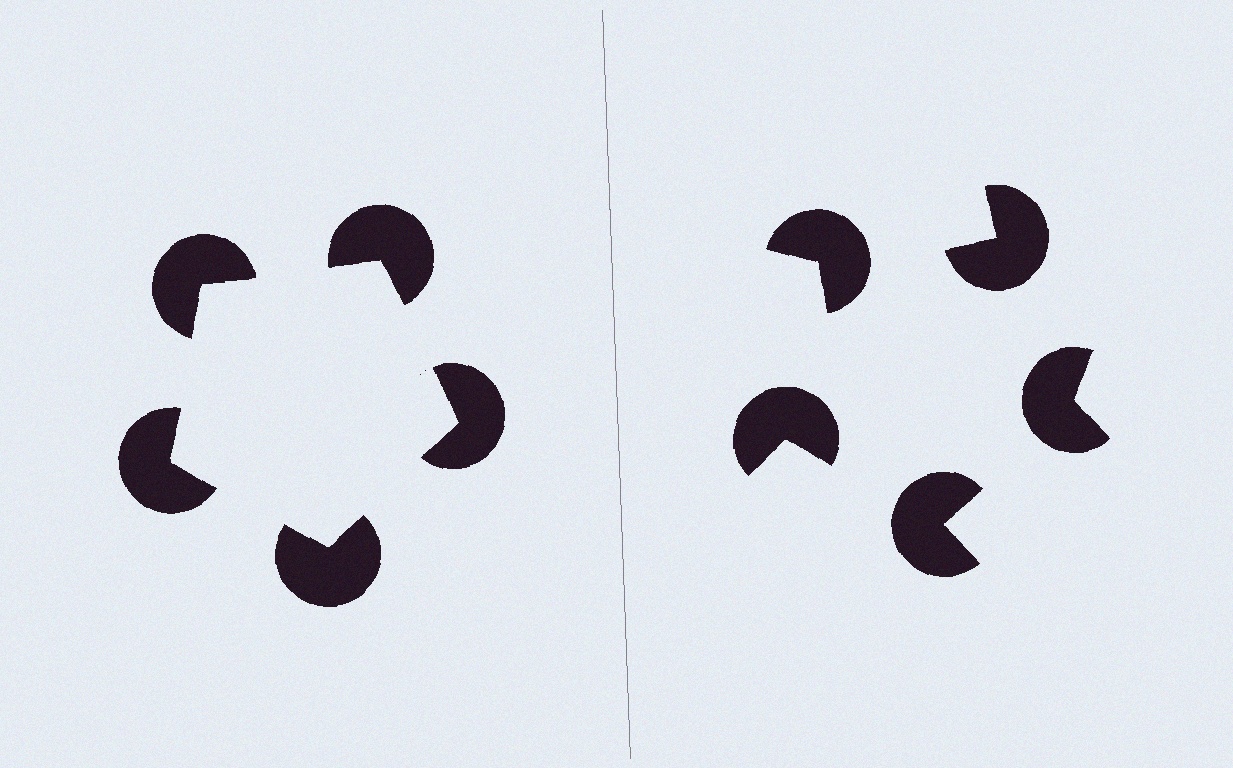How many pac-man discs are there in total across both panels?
10 — 5 on each side.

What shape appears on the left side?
An illusory pentagon.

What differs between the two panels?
The pac-man discs are positioned identically on both sides; only the wedge orientations differ. On the left they align to a pentagon; on the right they are misaligned.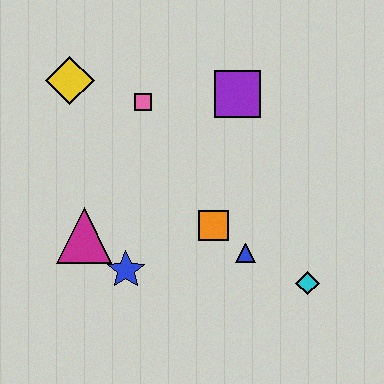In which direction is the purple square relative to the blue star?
The purple square is above the blue star.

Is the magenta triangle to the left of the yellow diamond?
No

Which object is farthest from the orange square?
The yellow diamond is farthest from the orange square.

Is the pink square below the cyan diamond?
No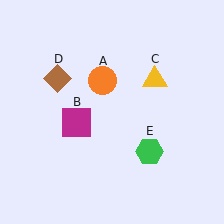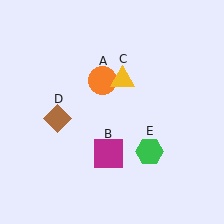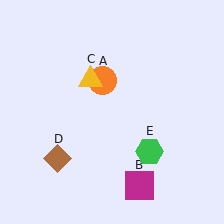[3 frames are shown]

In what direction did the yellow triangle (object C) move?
The yellow triangle (object C) moved left.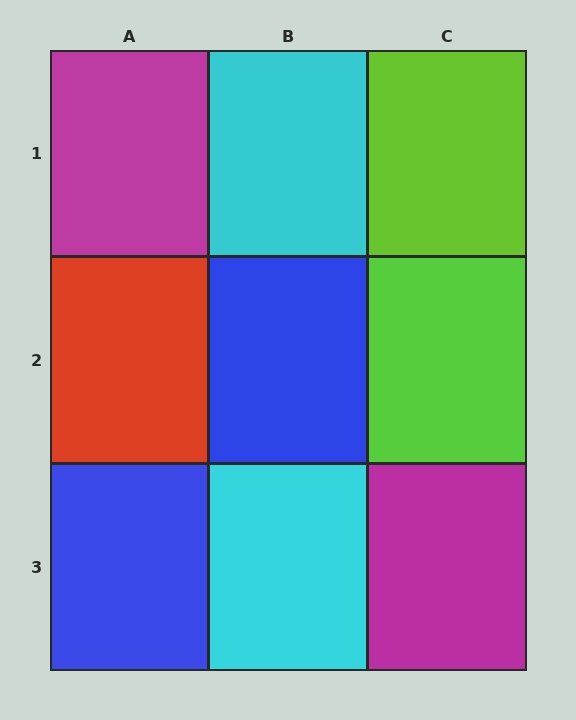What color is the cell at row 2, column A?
Red.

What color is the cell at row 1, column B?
Cyan.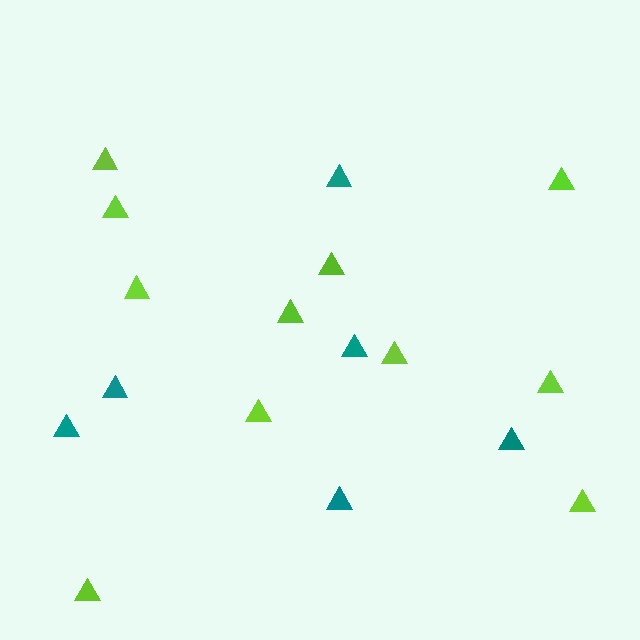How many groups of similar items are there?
There are 2 groups: one group of lime triangles (11) and one group of teal triangles (6).